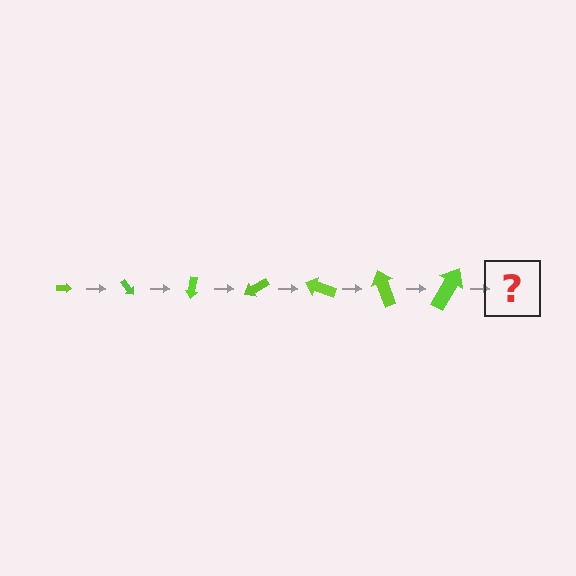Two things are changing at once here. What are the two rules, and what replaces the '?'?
The two rules are that the arrow grows larger each step and it rotates 50 degrees each step. The '?' should be an arrow, larger than the previous one and rotated 350 degrees from the start.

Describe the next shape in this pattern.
It should be an arrow, larger than the previous one and rotated 350 degrees from the start.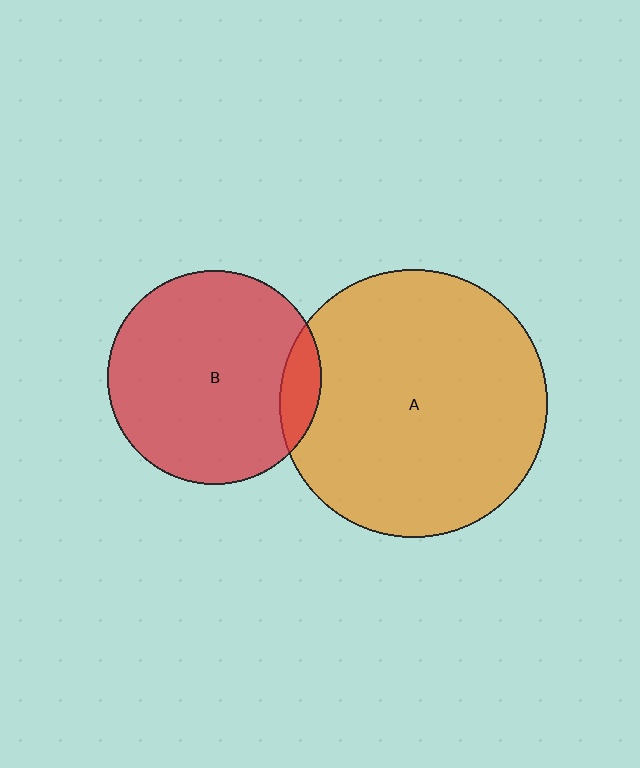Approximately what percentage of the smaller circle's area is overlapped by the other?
Approximately 10%.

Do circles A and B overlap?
Yes.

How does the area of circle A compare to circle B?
Approximately 1.6 times.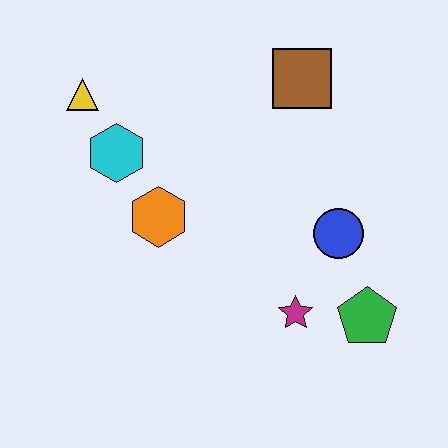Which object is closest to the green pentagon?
The magenta star is closest to the green pentagon.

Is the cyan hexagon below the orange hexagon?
No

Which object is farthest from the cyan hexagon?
The green pentagon is farthest from the cyan hexagon.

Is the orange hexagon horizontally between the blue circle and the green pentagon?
No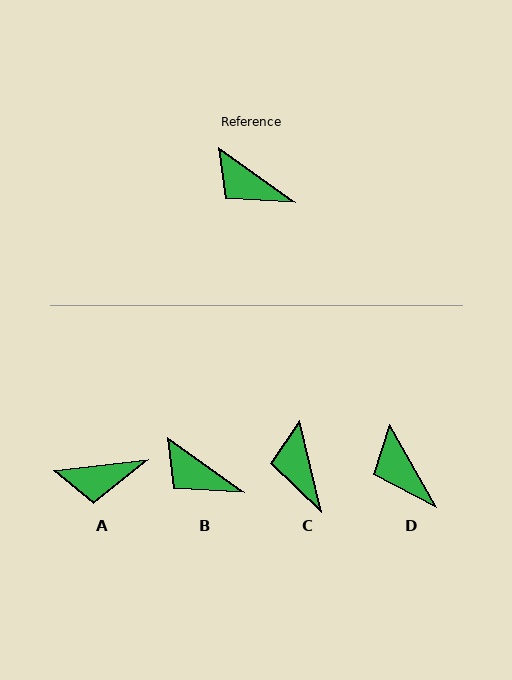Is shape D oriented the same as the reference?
No, it is off by about 25 degrees.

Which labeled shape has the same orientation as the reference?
B.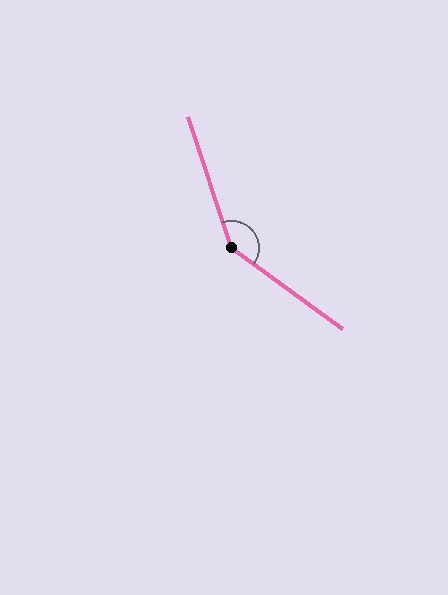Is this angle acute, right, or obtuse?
It is obtuse.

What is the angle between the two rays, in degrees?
Approximately 144 degrees.